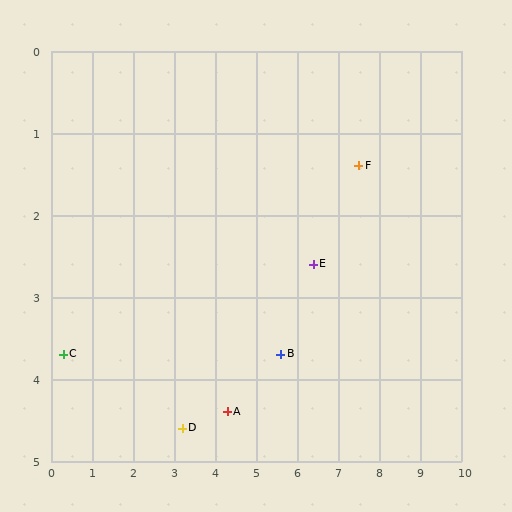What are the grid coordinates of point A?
Point A is at approximately (4.3, 4.4).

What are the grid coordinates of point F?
Point F is at approximately (7.5, 1.4).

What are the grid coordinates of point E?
Point E is at approximately (6.4, 2.6).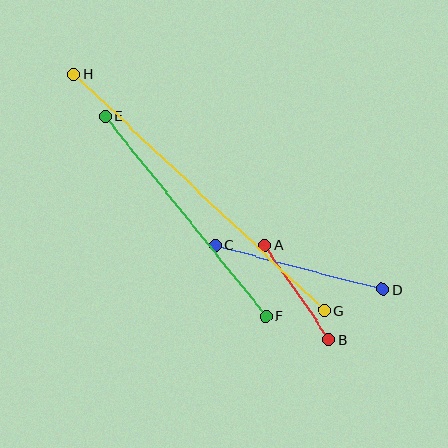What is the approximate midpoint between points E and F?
The midpoint is at approximately (186, 216) pixels.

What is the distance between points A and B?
The distance is approximately 115 pixels.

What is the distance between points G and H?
The distance is approximately 344 pixels.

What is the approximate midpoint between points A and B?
The midpoint is at approximately (297, 292) pixels.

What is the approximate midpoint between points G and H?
The midpoint is at approximately (199, 192) pixels.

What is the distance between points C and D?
The distance is approximately 173 pixels.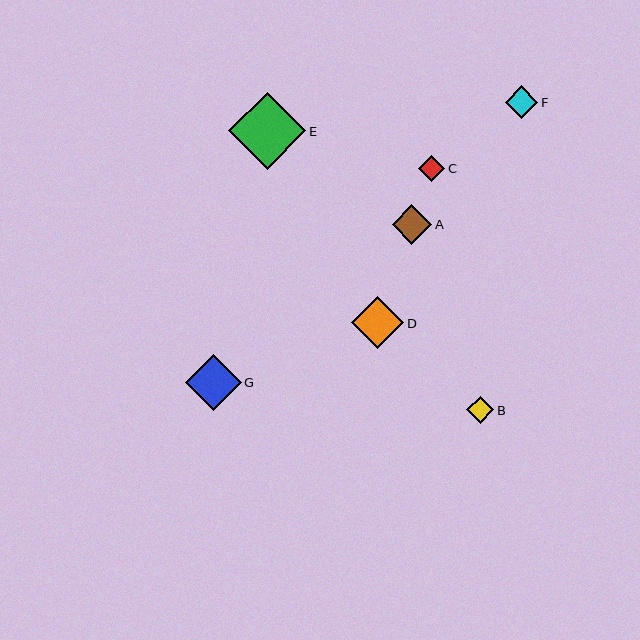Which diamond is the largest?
Diamond E is the largest with a size of approximately 77 pixels.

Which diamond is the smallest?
Diamond C is the smallest with a size of approximately 26 pixels.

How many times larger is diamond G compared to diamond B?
Diamond G is approximately 2.1 times the size of diamond B.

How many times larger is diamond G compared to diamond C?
Diamond G is approximately 2.2 times the size of diamond C.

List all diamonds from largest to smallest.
From largest to smallest: E, G, D, A, F, B, C.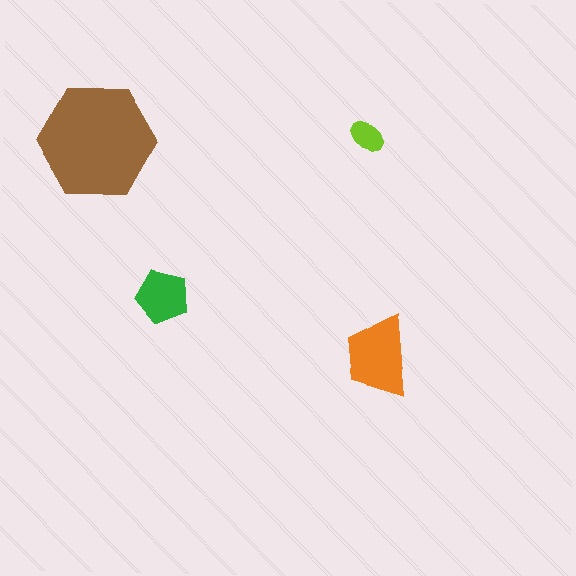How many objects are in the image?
There are 4 objects in the image.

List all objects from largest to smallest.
The brown hexagon, the orange trapezoid, the green pentagon, the lime ellipse.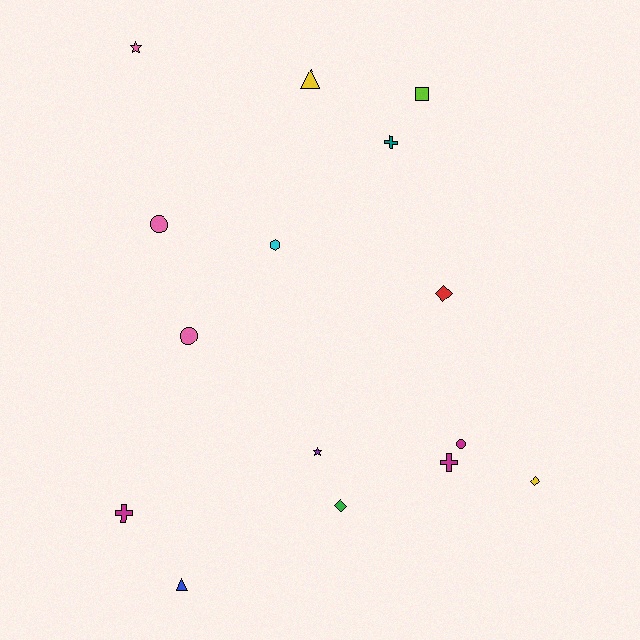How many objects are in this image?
There are 15 objects.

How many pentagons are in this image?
There are no pentagons.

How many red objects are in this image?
There is 1 red object.